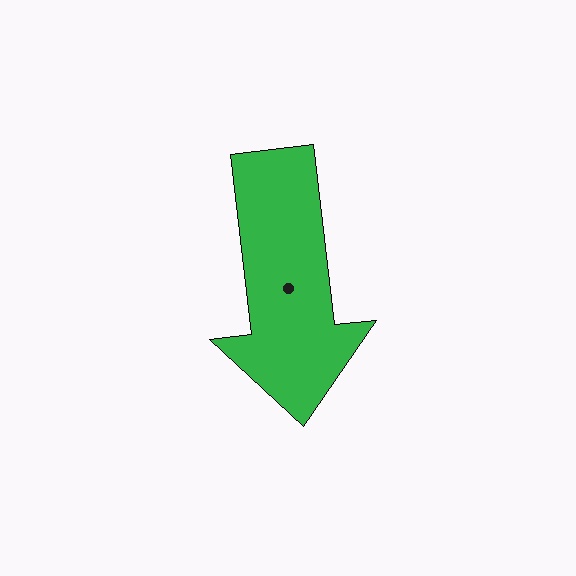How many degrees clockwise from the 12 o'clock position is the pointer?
Approximately 173 degrees.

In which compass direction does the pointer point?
South.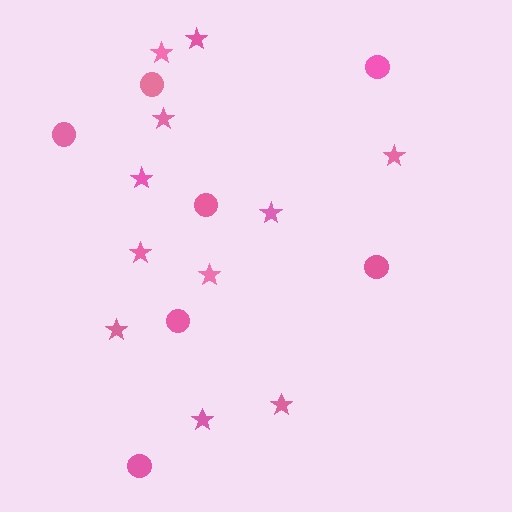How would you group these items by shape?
There are 2 groups: one group of circles (7) and one group of stars (11).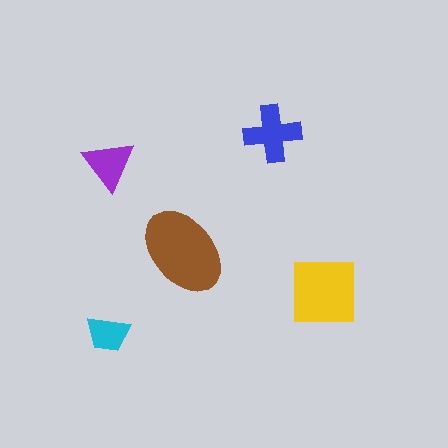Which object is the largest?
The brown ellipse.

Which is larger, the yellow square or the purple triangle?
The yellow square.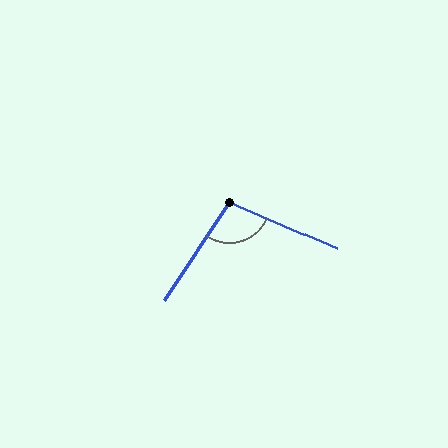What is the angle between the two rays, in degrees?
Approximately 100 degrees.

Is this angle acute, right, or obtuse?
It is obtuse.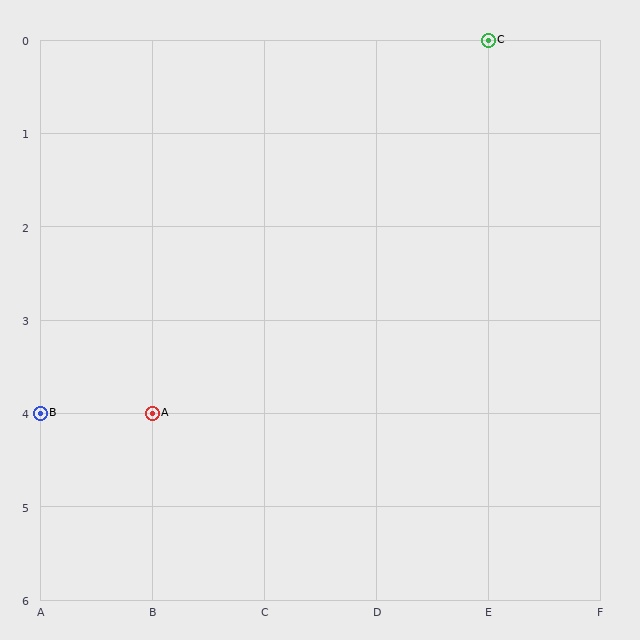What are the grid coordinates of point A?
Point A is at grid coordinates (B, 4).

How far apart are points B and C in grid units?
Points B and C are 4 columns and 4 rows apart (about 5.7 grid units diagonally).